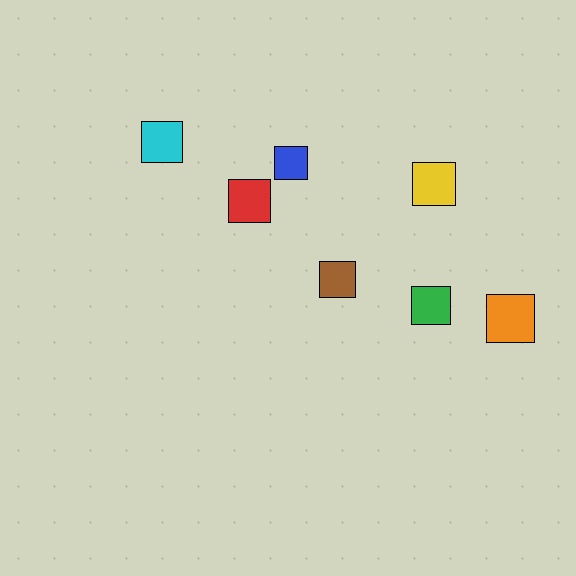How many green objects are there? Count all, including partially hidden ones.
There is 1 green object.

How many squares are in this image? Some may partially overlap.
There are 7 squares.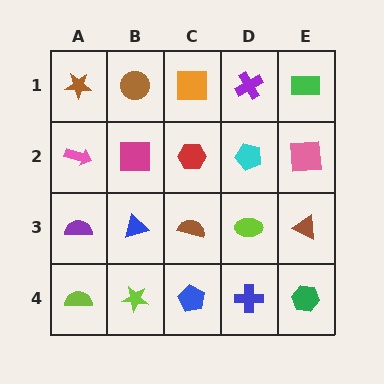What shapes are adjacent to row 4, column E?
A brown triangle (row 3, column E), a blue cross (row 4, column D).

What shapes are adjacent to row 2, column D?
A purple cross (row 1, column D), a lime ellipse (row 3, column D), a red hexagon (row 2, column C), a pink square (row 2, column E).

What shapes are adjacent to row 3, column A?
A pink arrow (row 2, column A), a lime semicircle (row 4, column A), a blue triangle (row 3, column B).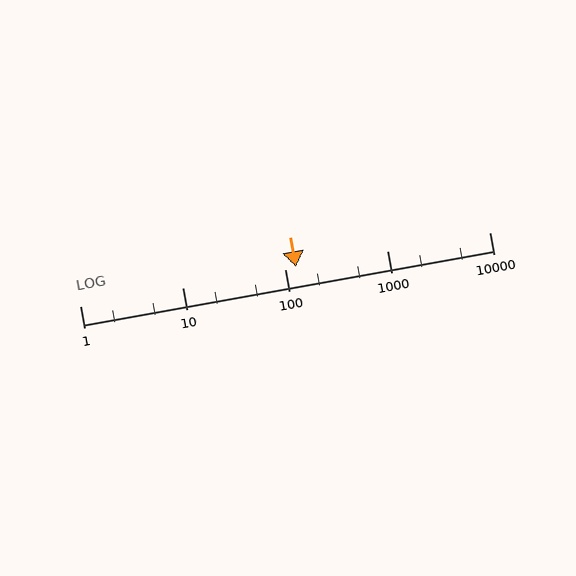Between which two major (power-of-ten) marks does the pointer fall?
The pointer is between 100 and 1000.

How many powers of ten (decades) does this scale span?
The scale spans 4 decades, from 1 to 10000.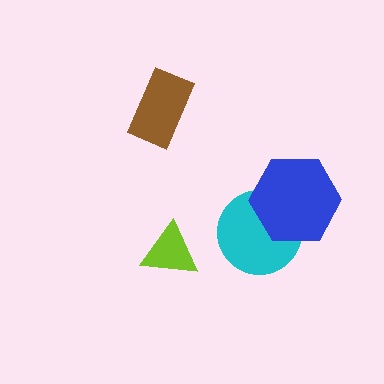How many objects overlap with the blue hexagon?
1 object overlaps with the blue hexagon.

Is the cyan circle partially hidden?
Yes, it is partially covered by another shape.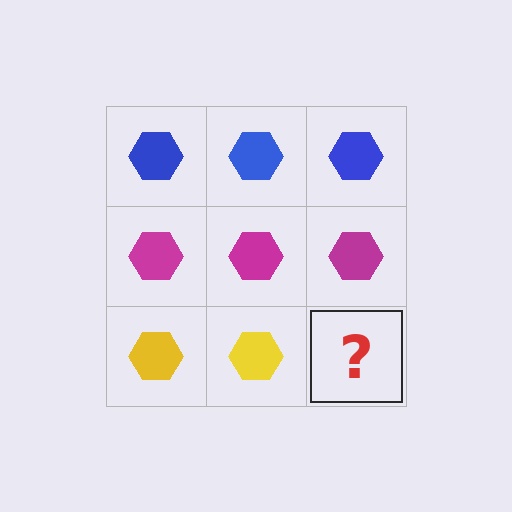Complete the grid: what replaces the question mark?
The question mark should be replaced with a yellow hexagon.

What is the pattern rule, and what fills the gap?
The rule is that each row has a consistent color. The gap should be filled with a yellow hexagon.